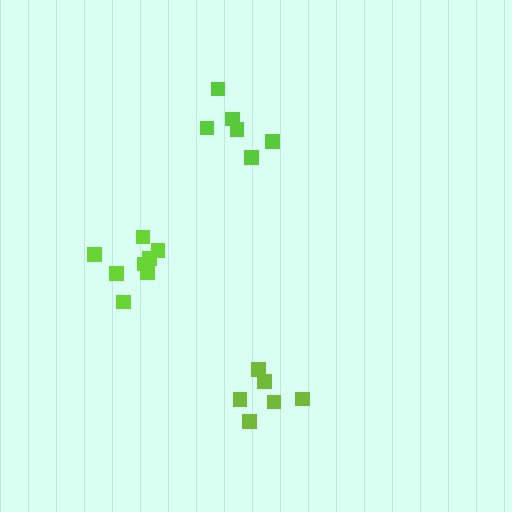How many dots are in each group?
Group 1: 6 dots, Group 2: 8 dots, Group 3: 6 dots (20 total).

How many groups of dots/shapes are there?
There are 3 groups.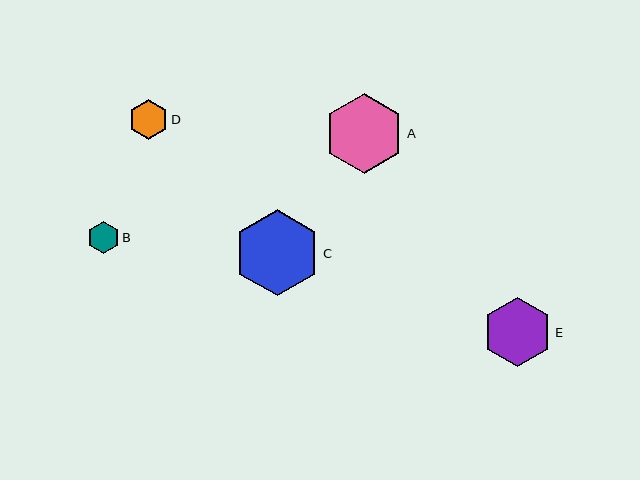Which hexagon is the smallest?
Hexagon B is the smallest with a size of approximately 32 pixels.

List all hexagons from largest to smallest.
From largest to smallest: C, A, E, D, B.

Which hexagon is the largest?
Hexagon C is the largest with a size of approximately 86 pixels.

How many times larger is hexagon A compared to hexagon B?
Hexagon A is approximately 2.5 times the size of hexagon B.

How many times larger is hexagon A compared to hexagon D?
Hexagon A is approximately 2.0 times the size of hexagon D.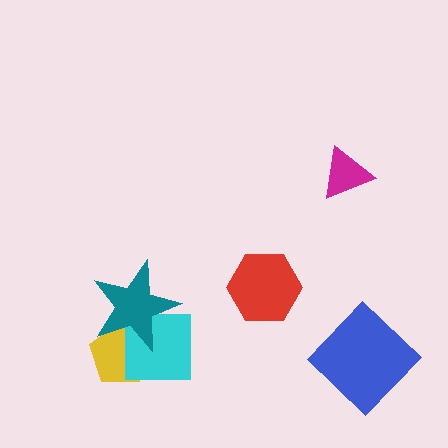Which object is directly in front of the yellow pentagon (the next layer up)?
The cyan square is directly in front of the yellow pentagon.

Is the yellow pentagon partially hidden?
Yes, it is partially covered by another shape.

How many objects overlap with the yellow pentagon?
2 objects overlap with the yellow pentagon.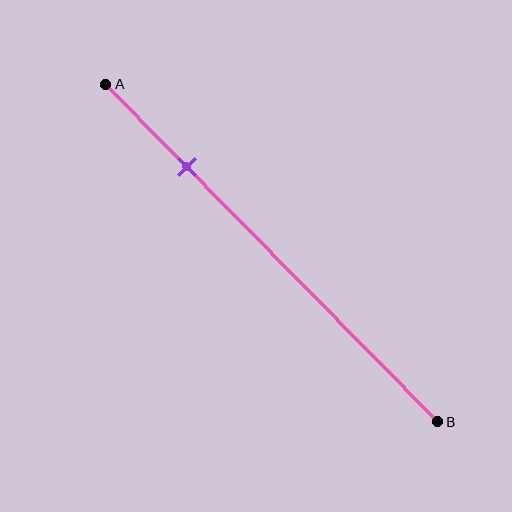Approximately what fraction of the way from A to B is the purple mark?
The purple mark is approximately 25% of the way from A to B.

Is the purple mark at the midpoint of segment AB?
No, the mark is at about 25% from A, not at the 50% midpoint.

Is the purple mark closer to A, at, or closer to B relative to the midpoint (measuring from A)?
The purple mark is closer to point A than the midpoint of segment AB.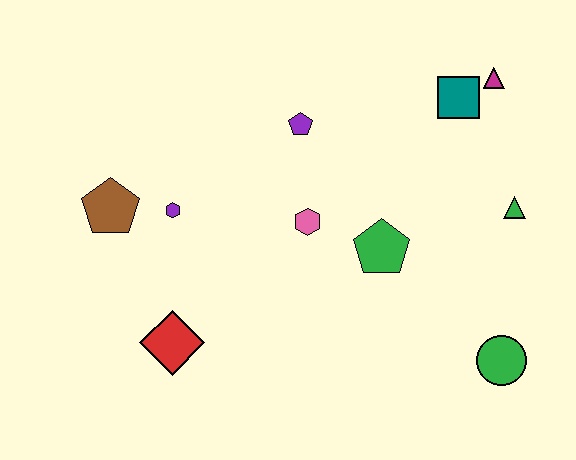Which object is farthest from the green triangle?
The brown pentagon is farthest from the green triangle.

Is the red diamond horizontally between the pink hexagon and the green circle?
No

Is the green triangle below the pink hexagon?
No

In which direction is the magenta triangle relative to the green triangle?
The magenta triangle is above the green triangle.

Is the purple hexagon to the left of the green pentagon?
Yes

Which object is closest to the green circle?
The green triangle is closest to the green circle.